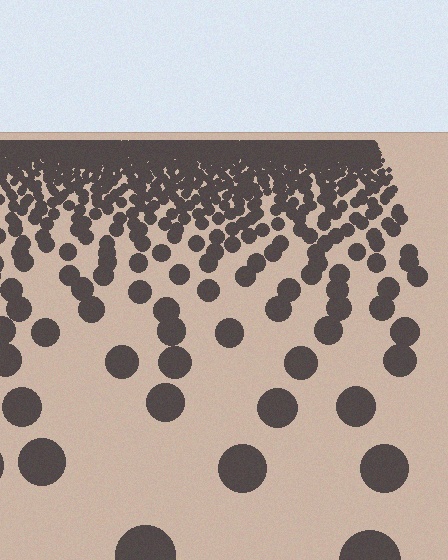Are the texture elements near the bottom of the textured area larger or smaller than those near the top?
Larger. Near the bottom, elements are closer to the viewer and appear at a bigger on-screen size.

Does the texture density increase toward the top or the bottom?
Density increases toward the top.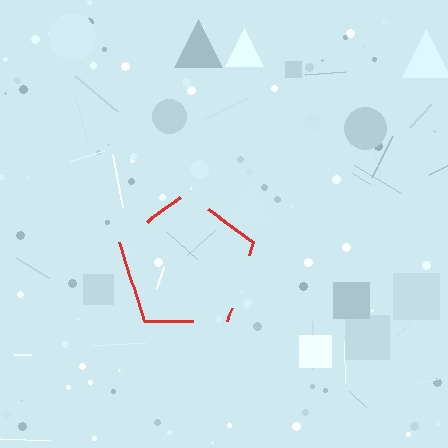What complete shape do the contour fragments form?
The contour fragments form a pentagon.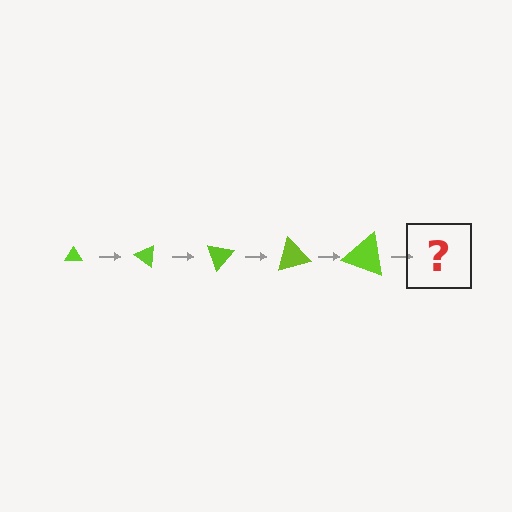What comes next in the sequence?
The next element should be a triangle, larger than the previous one and rotated 175 degrees from the start.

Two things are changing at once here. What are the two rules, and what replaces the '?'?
The two rules are that the triangle grows larger each step and it rotates 35 degrees each step. The '?' should be a triangle, larger than the previous one and rotated 175 degrees from the start.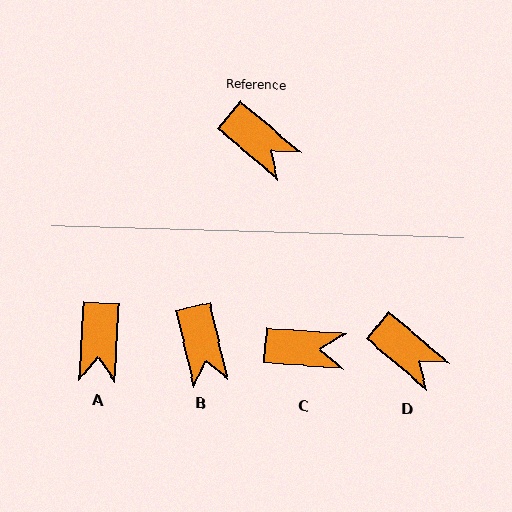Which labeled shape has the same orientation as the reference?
D.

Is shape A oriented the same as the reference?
No, it is off by about 53 degrees.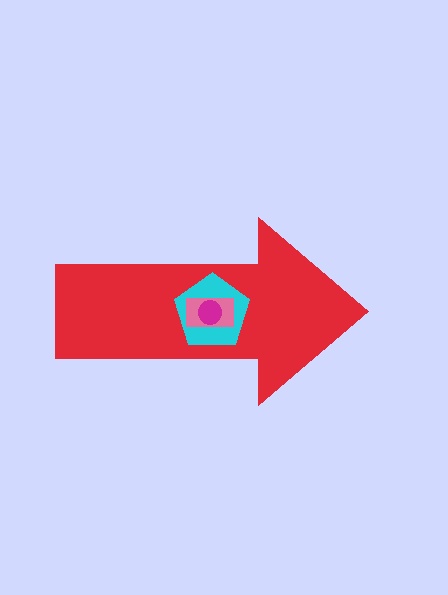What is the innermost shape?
The magenta circle.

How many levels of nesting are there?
4.